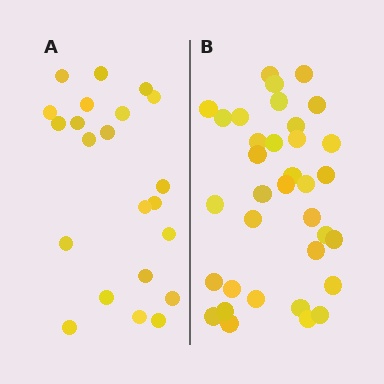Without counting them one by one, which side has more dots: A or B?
Region B (the right region) has more dots.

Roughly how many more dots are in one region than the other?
Region B has approximately 15 more dots than region A.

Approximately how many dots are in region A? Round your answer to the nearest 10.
About 20 dots. (The exact count is 22, which rounds to 20.)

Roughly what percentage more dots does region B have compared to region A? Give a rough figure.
About 60% more.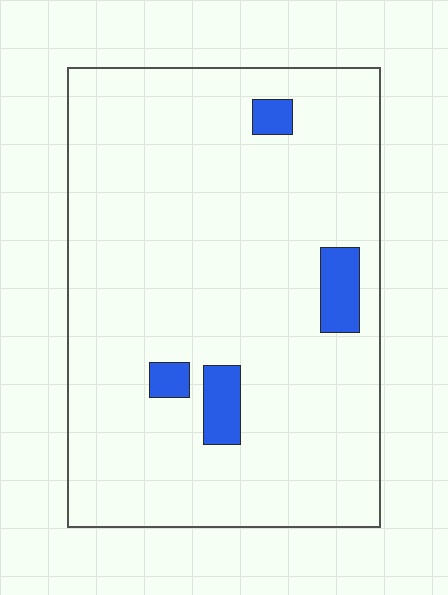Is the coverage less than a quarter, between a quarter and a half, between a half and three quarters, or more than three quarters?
Less than a quarter.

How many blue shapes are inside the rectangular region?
4.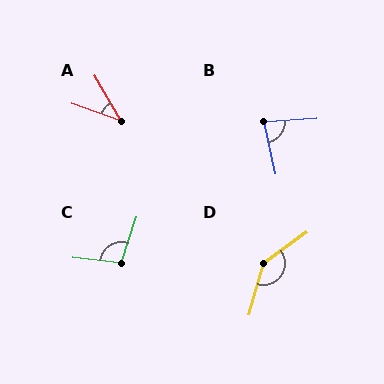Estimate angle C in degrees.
Approximately 103 degrees.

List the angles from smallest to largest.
A (40°), B (82°), C (103°), D (141°).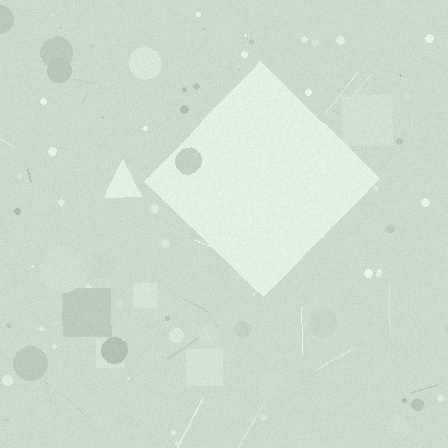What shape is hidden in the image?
A diamond is hidden in the image.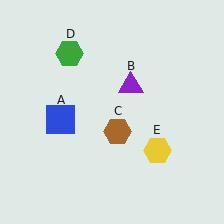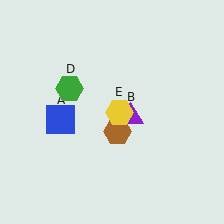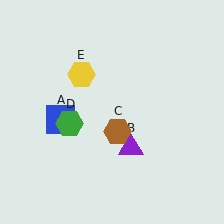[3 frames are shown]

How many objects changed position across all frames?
3 objects changed position: purple triangle (object B), green hexagon (object D), yellow hexagon (object E).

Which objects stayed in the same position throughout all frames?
Blue square (object A) and brown hexagon (object C) remained stationary.